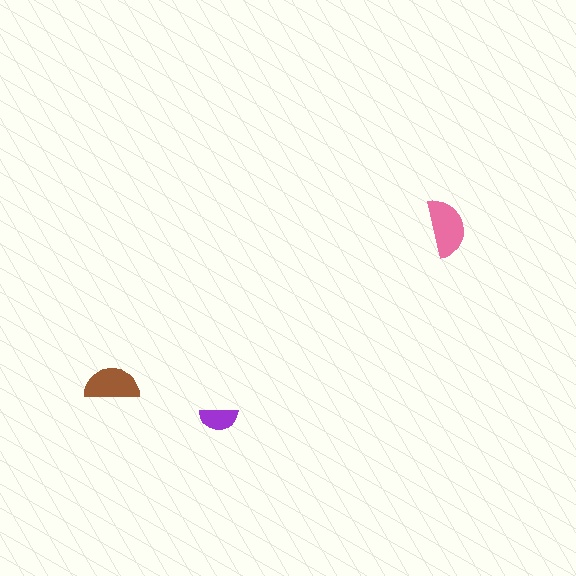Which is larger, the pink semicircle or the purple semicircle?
The pink one.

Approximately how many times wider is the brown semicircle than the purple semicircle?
About 1.5 times wider.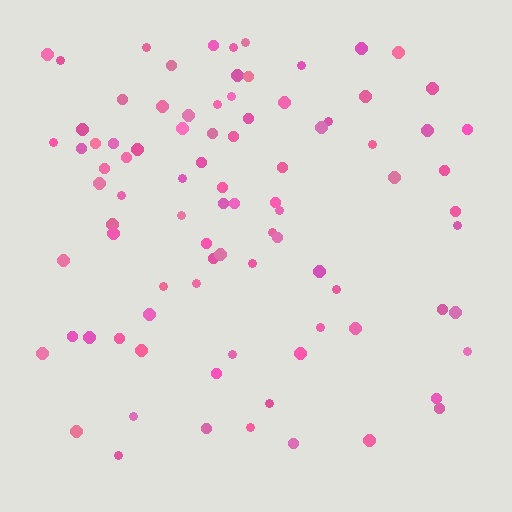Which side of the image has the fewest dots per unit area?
The bottom.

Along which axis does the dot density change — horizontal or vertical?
Vertical.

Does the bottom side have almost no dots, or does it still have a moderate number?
Still a moderate number, just noticeably fewer than the top.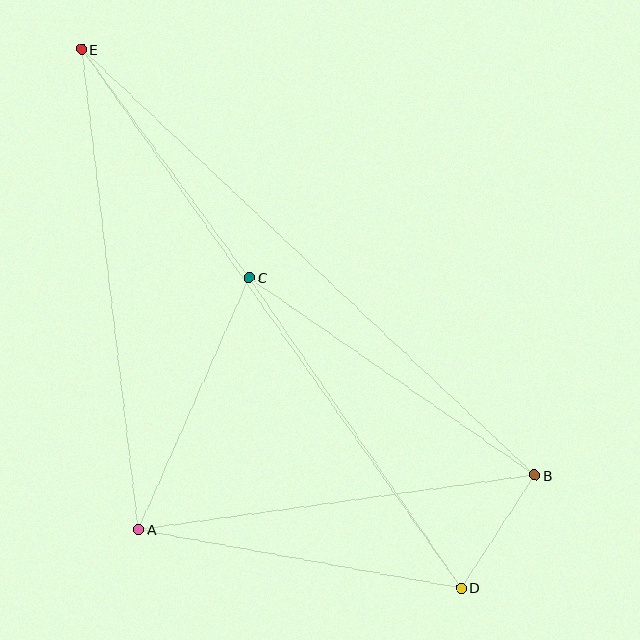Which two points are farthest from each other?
Points D and E are farthest from each other.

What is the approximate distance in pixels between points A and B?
The distance between A and B is approximately 400 pixels.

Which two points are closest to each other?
Points B and D are closest to each other.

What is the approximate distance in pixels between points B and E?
The distance between B and E is approximately 622 pixels.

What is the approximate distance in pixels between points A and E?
The distance between A and E is approximately 483 pixels.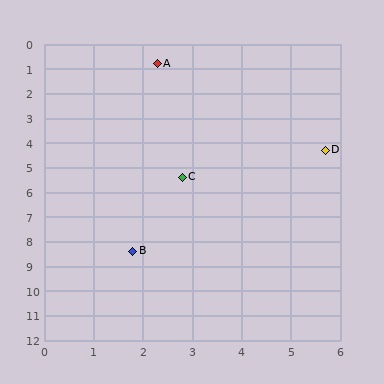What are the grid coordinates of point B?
Point B is at approximately (1.8, 8.4).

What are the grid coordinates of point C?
Point C is at approximately (2.8, 5.4).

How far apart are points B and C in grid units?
Points B and C are about 3.2 grid units apart.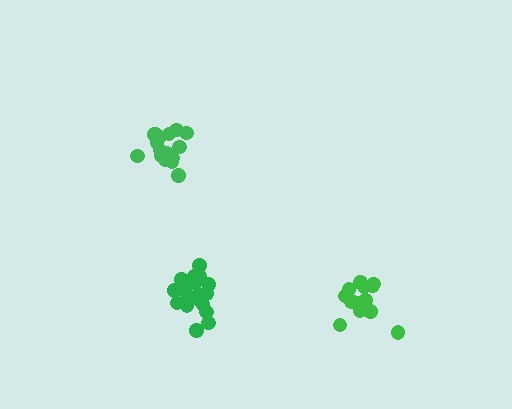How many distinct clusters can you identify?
There are 3 distinct clusters.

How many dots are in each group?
Group 1: 16 dots, Group 2: 14 dots, Group 3: 18 dots (48 total).